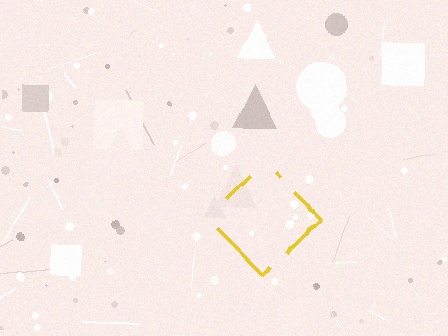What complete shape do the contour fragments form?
The contour fragments form a diamond.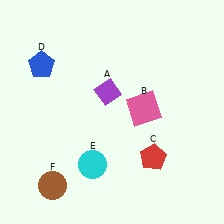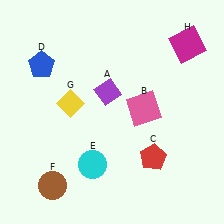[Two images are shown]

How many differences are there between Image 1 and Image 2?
There are 2 differences between the two images.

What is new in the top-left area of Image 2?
A yellow diamond (G) was added in the top-left area of Image 2.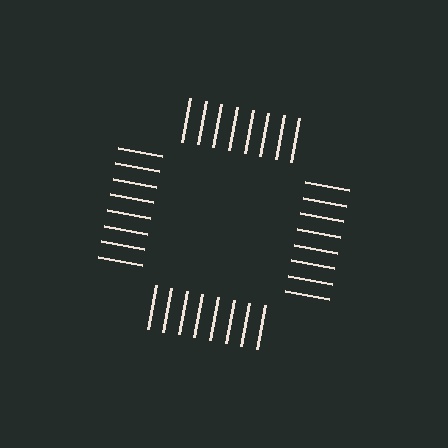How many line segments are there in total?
32 — 8 along each of the 4 edges.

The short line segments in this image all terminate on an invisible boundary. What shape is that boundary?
An illusory square — the line segments terminate on its edges but no continuous stroke is drawn.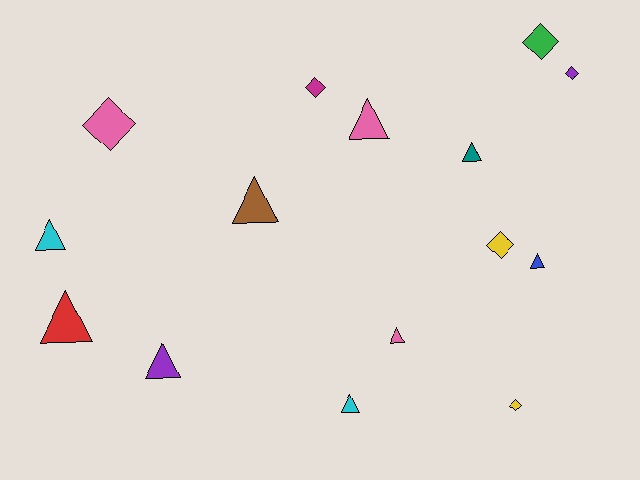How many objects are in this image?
There are 15 objects.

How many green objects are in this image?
There is 1 green object.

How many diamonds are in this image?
There are 6 diamonds.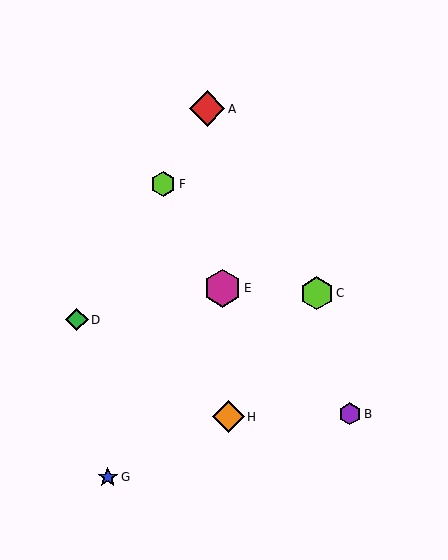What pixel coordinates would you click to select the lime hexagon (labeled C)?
Click at (317, 293) to select the lime hexagon C.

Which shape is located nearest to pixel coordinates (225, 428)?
The orange diamond (labeled H) at (228, 417) is nearest to that location.